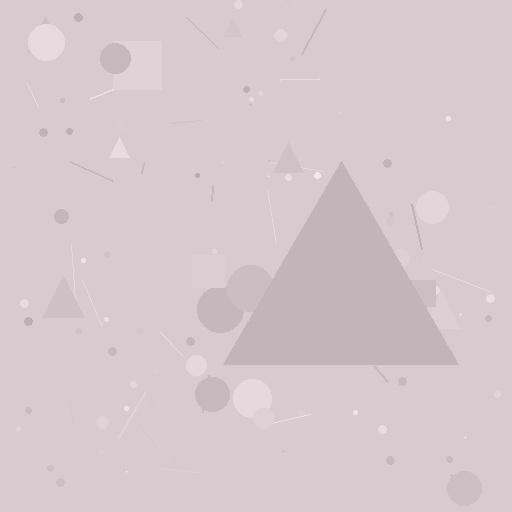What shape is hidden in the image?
A triangle is hidden in the image.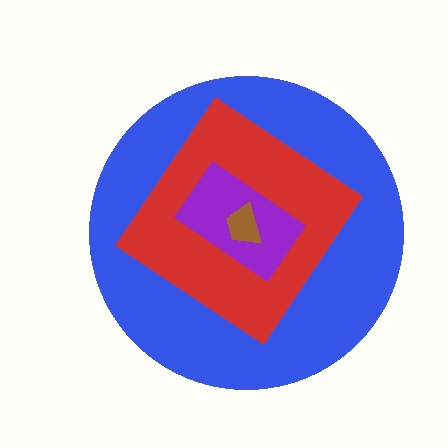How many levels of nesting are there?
4.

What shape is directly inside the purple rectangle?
The brown trapezoid.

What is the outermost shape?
The blue circle.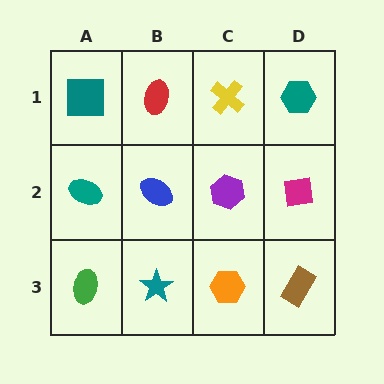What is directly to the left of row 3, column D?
An orange hexagon.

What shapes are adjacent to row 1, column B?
A blue ellipse (row 2, column B), a teal square (row 1, column A), a yellow cross (row 1, column C).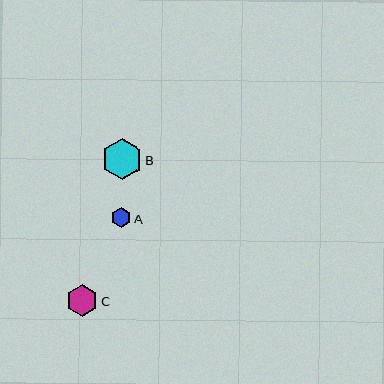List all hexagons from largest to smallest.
From largest to smallest: B, C, A.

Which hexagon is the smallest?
Hexagon A is the smallest with a size of approximately 20 pixels.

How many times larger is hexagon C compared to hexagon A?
Hexagon C is approximately 1.6 times the size of hexagon A.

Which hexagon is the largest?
Hexagon B is the largest with a size of approximately 41 pixels.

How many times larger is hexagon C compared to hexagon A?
Hexagon C is approximately 1.6 times the size of hexagon A.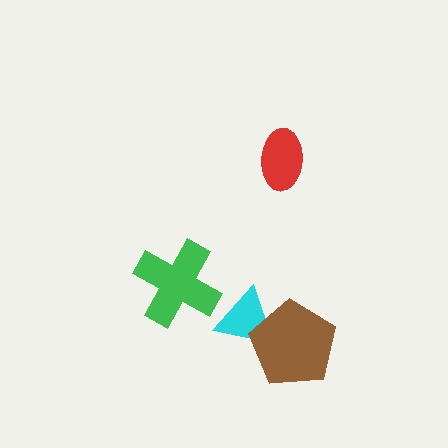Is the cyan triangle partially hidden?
Yes, it is partially covered by another shape.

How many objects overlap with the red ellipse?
0 objects overlap with the red ellipse.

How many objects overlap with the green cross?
0 objects overlap with the green cross.